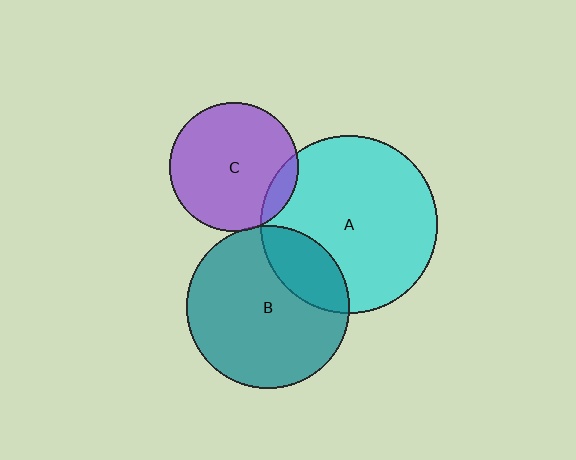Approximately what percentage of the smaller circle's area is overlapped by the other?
Approximately 25%.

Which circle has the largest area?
Circle A (cyan).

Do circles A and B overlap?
Yes.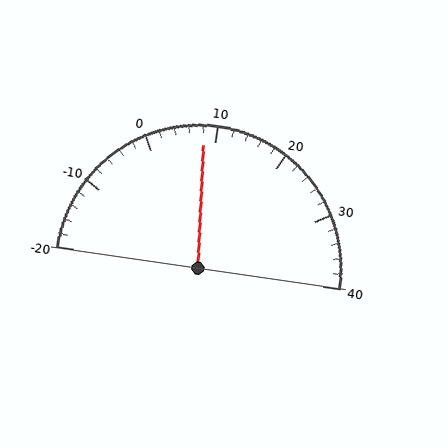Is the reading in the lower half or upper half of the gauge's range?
The reading is in the lower half of the range (-20 to 40).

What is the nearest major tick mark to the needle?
The nearest major tick mark is 10.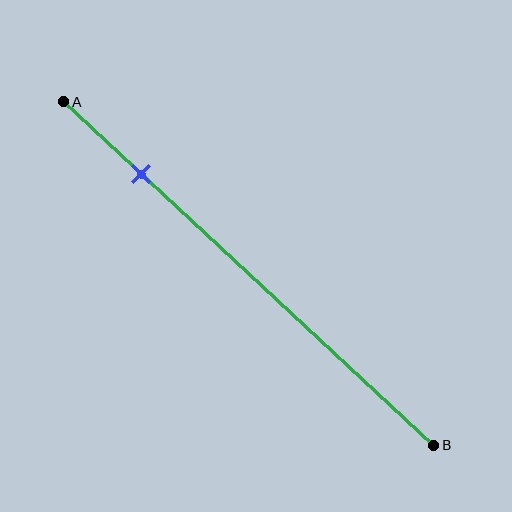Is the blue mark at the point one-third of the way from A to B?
No, the mark is at about 20% from A, not at the 33% one-third point.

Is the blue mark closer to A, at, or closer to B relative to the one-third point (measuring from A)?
The blue mark is closer to point A than the one-third point of segment AB.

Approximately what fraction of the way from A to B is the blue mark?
The blue mark is approximately 20% of the way from A to B.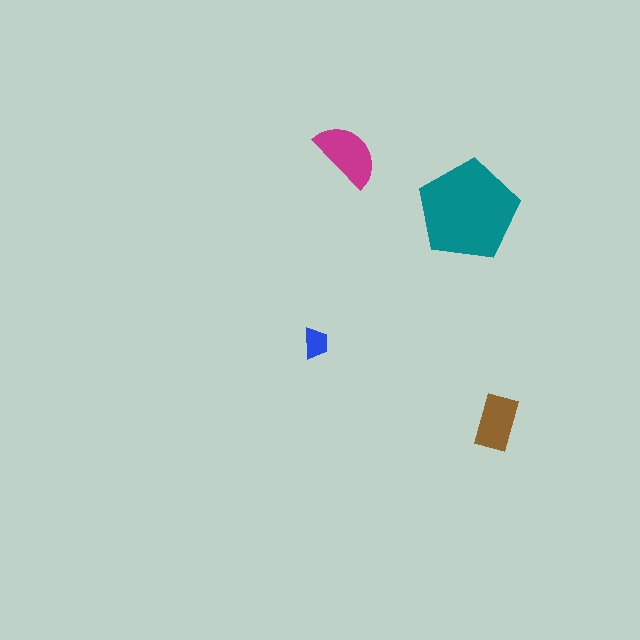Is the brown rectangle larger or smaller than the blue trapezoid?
Larger.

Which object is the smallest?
The blue trapezoid.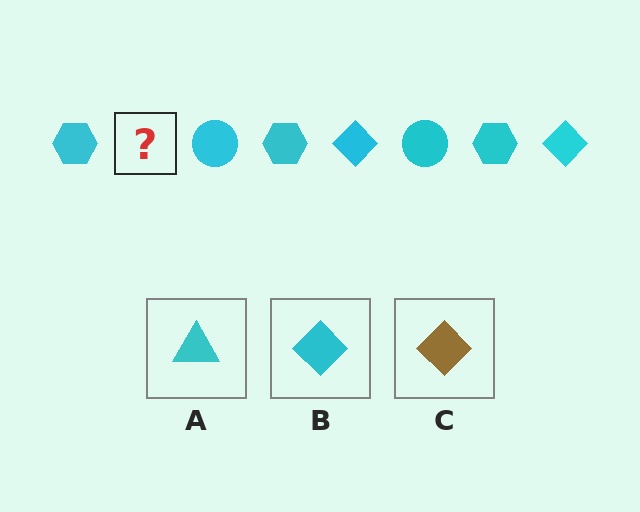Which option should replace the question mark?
Option B.